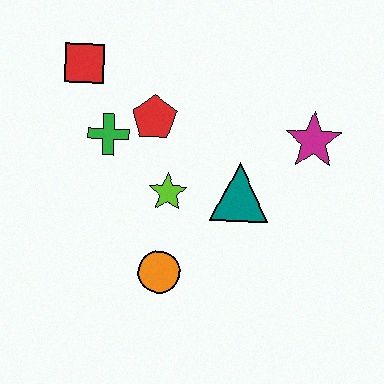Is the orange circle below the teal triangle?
Yes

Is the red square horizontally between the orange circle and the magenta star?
No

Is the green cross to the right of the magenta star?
No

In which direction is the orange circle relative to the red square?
The orange circle is below the red square.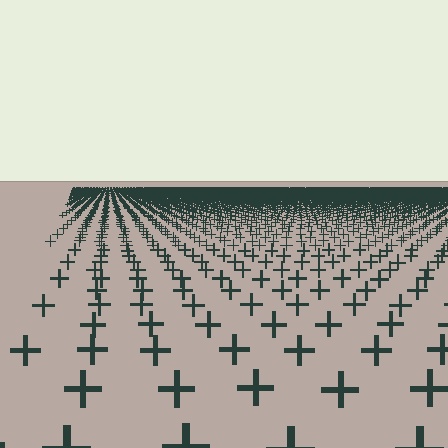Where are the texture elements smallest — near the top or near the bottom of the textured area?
Near the top.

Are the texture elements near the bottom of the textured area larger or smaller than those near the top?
Larger. Near the bottom, elements are closer to the viewer and appear at a bigger on-screen size.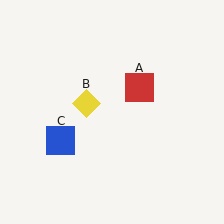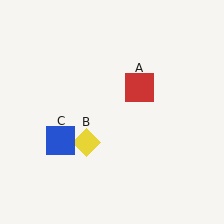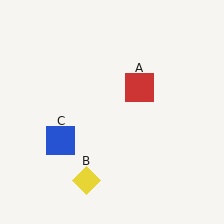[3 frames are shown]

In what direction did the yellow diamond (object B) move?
The yellow diamond (object B) moved down.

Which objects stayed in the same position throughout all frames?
Red square (object A) and blue square (object C) remained stationary.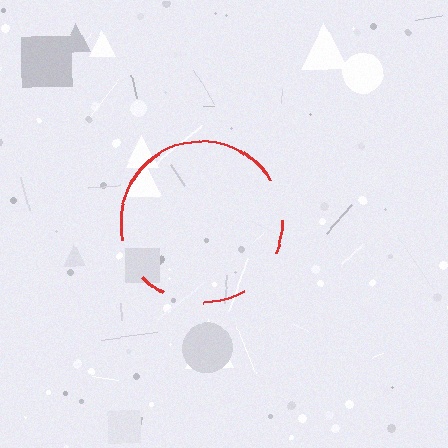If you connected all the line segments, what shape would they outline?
They would outline a circle.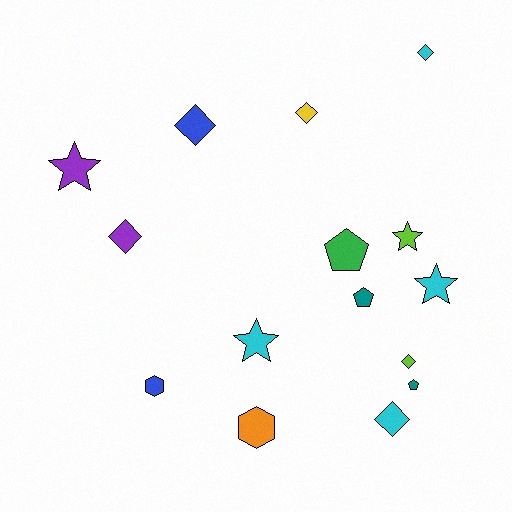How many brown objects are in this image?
There are no brown objects.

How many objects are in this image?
There are 15 objects.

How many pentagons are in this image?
There are 3 pentagons.